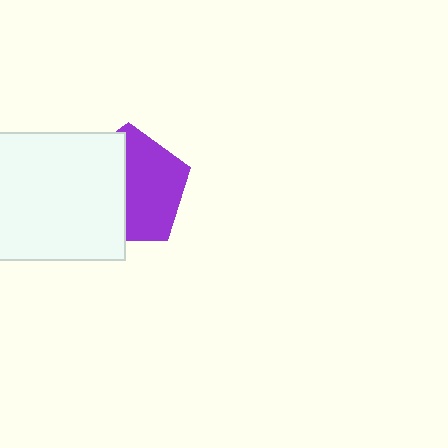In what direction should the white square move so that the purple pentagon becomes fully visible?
The white square should move left. That is the shortest direction to clear the overlap and leave the purple pentagon fully visible.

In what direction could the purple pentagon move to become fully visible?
The purple pentagon could move right. That would shift it out from behind the white square entirely.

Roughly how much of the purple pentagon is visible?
About half of it is visible (roughly 54%).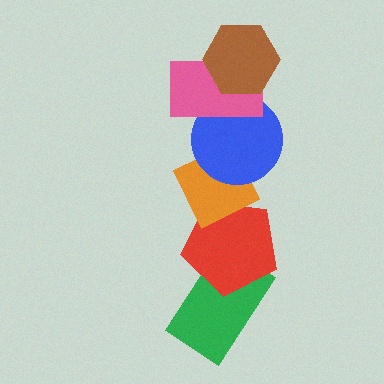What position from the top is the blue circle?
The blue circle is 3rd from the top.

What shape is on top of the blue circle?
The pink rectangle is on top of the blue circle.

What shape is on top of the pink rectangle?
The brown hexagon is on top of the pink rectangle.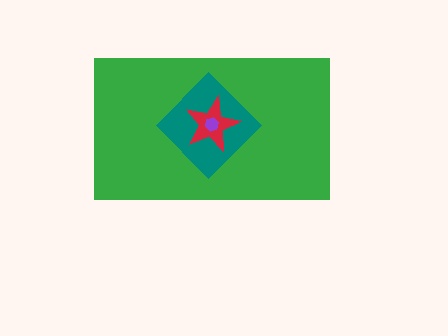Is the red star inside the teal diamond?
Yes.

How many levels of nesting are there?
4.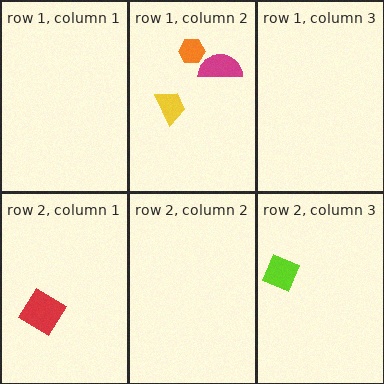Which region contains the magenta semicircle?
The row 1, column 2 region.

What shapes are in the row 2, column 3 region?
The lime diamond.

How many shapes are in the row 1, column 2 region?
3.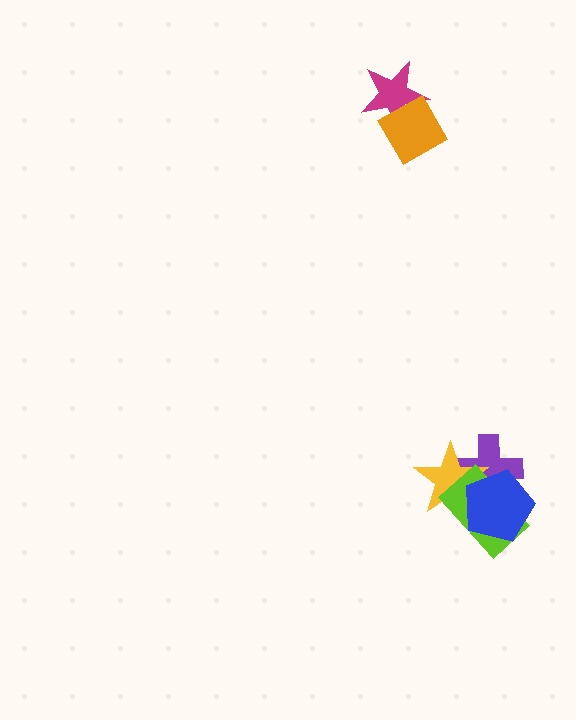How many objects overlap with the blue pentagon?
3 objects overlap with the blue pentagon.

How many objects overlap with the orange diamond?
1 object overlaps with the orange diamond.